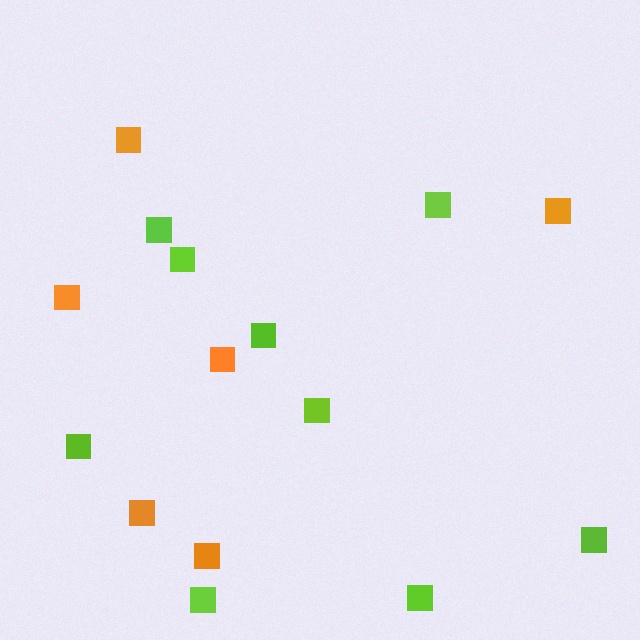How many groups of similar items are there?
There are 2 groups: one group of orange squares (6) and one group of lime squares (9).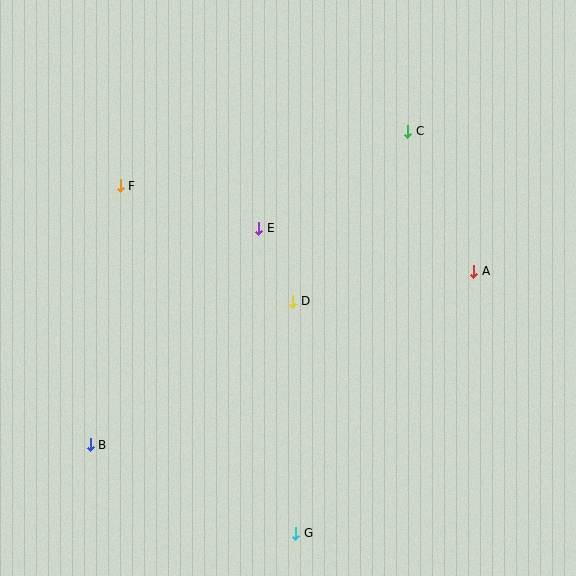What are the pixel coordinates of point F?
Point F is at (120, 186).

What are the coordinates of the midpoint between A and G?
The midpoint between A and G is at (385, 402).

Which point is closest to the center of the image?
Point D at (293, 301) is closest to the center.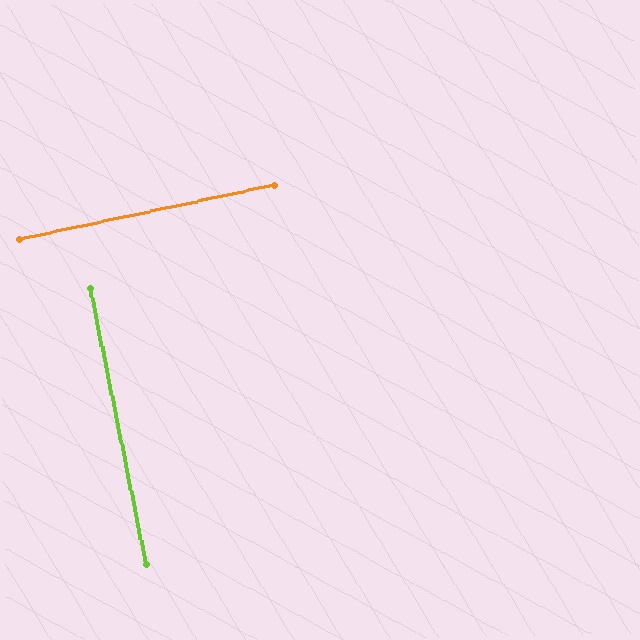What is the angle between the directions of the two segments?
Approximately 89 degrees.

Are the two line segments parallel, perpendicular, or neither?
Perpendicular — they meet at approximately 89°.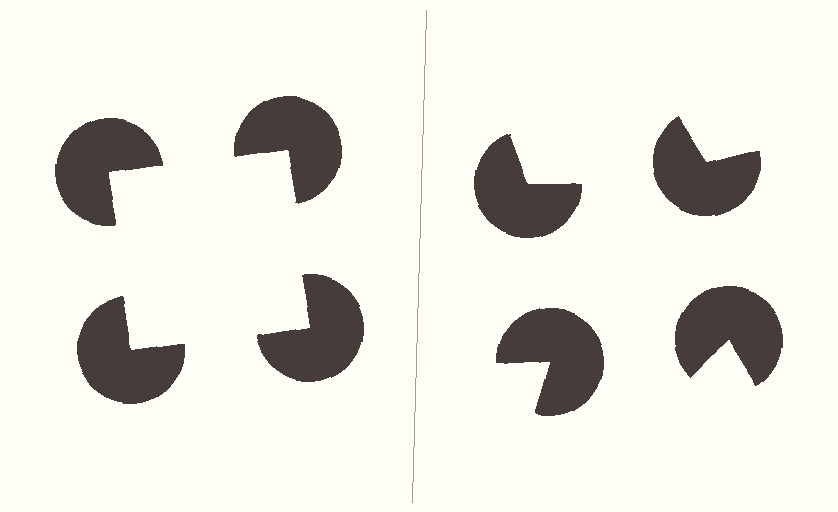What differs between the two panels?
The pac-man discs are positioned identically on both sides; only the wedge orientations differ. On the left they align to a square; on the right they are misaligned.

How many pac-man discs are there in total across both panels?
8 — 4 on each side.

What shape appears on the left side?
An illusory square.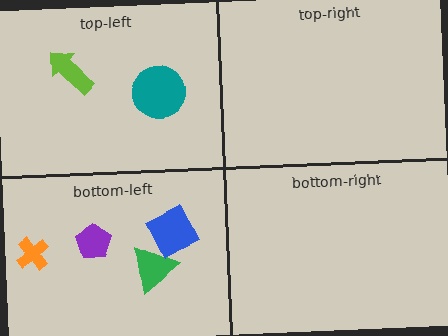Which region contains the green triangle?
The bottom-left region.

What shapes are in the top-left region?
The teal circle, the lime arrow.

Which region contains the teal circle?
The top-left region.